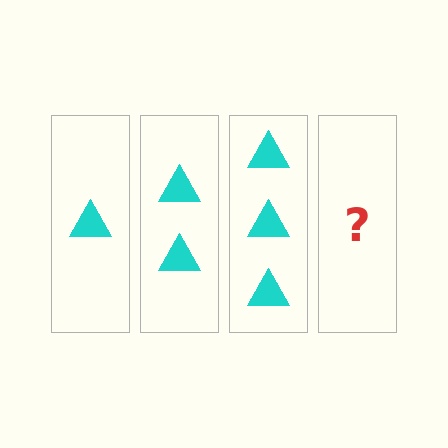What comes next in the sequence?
The next element should be 4 triangles.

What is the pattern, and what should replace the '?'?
The pattern is that each step adds one more triangle. The '?' should be 4 triangles.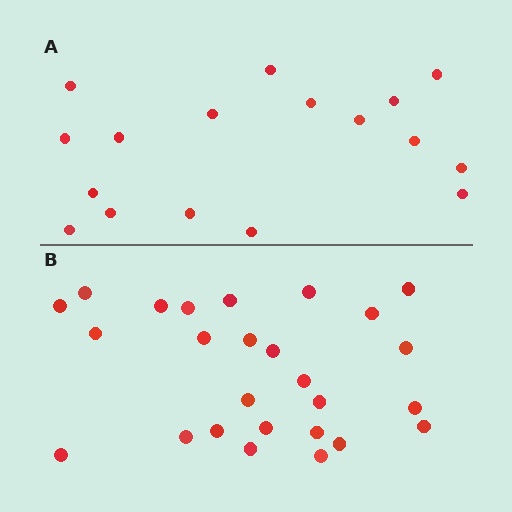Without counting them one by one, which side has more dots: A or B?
Region B (the bottom region) has more dots.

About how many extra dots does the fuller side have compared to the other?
Region B has roughly 8 or so more dots than region A.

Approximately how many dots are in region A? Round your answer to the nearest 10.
About 20 dots. (The exact count is 17, which rounds to 20.)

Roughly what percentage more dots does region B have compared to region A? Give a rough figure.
About 55% more.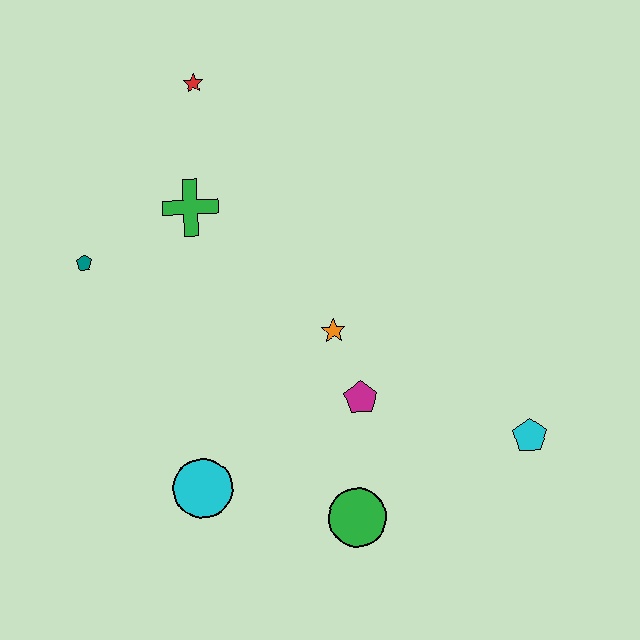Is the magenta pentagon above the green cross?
No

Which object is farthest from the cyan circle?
The red star is farthest from the cyan circle.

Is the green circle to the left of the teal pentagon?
No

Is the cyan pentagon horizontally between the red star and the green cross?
No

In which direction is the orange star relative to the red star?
The orange star is below the red star.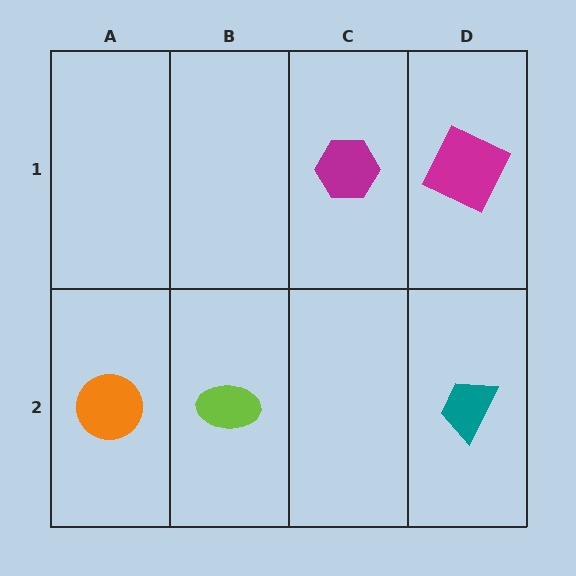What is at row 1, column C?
A magenta hexagon.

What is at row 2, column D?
A teal trapezoid.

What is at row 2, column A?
An orange circle.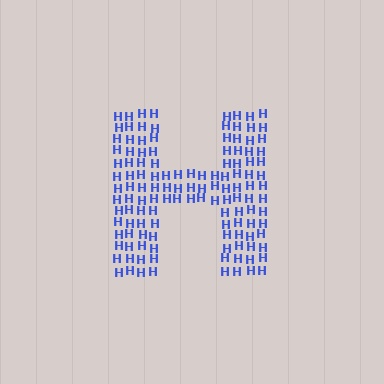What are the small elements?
The small elements are letter H's.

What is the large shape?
The large shape is the letter H.